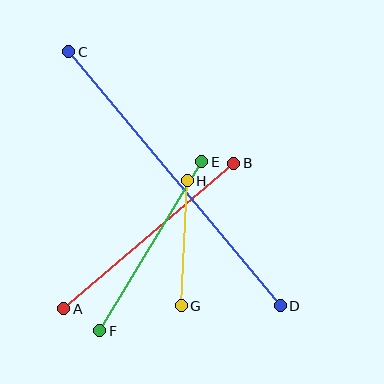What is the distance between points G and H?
The distance is approximately 125 pixels.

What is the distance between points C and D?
The distance is approximately 330 pixels.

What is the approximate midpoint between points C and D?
The midpoint is at approximately (175, 179) pixels.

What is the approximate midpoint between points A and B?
The midpoint is at approximately (149, 236) pixels.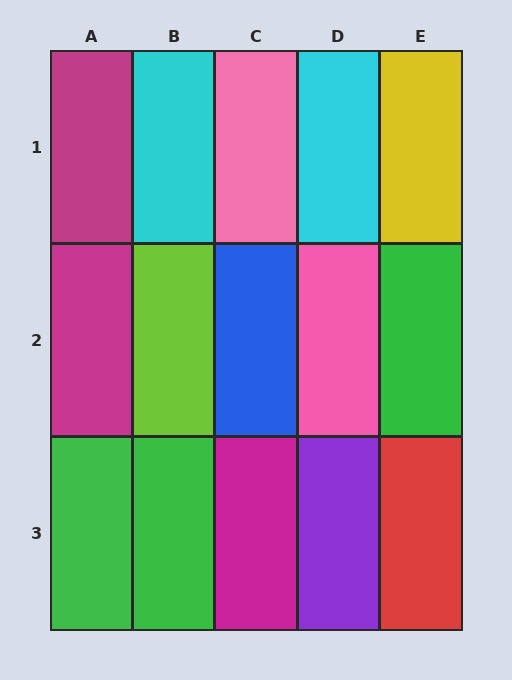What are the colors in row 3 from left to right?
Green, green, magenta, purple, red.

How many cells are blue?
1 cell is blue.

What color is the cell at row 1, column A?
Magenta.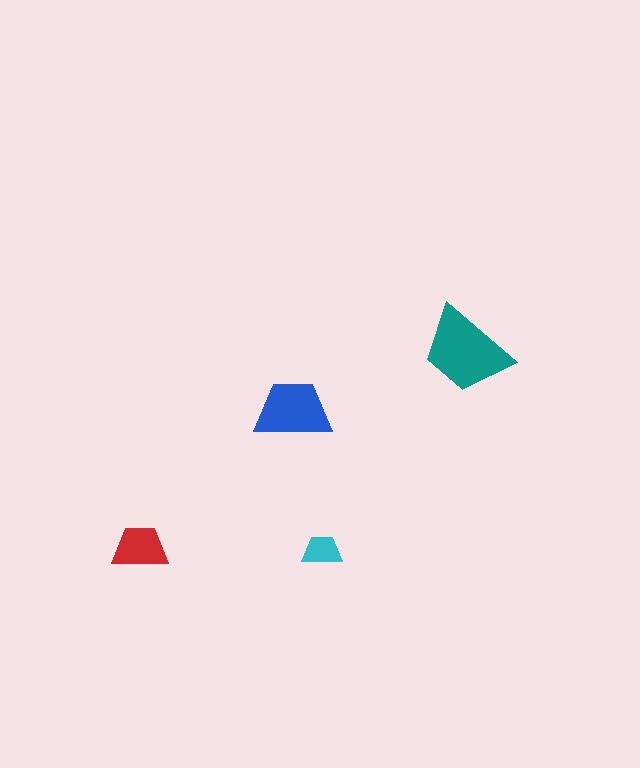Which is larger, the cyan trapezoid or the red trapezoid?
The red one.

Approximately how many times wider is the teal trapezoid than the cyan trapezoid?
About 2.5 times wider.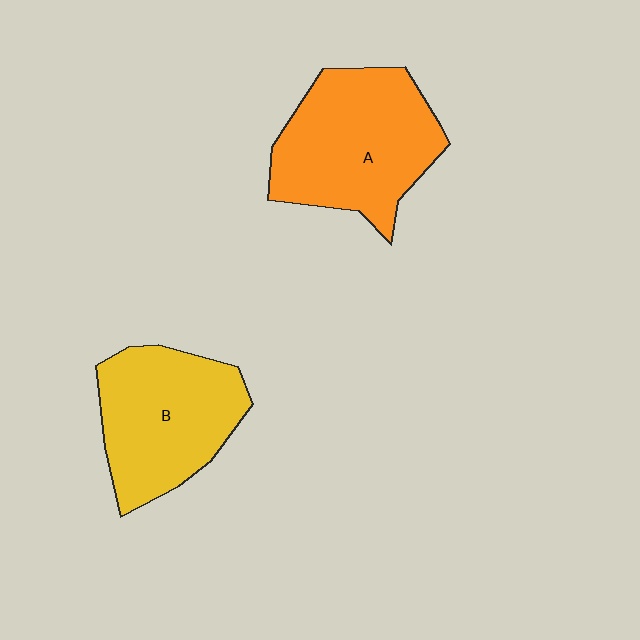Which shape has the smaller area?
Shape B (yellow).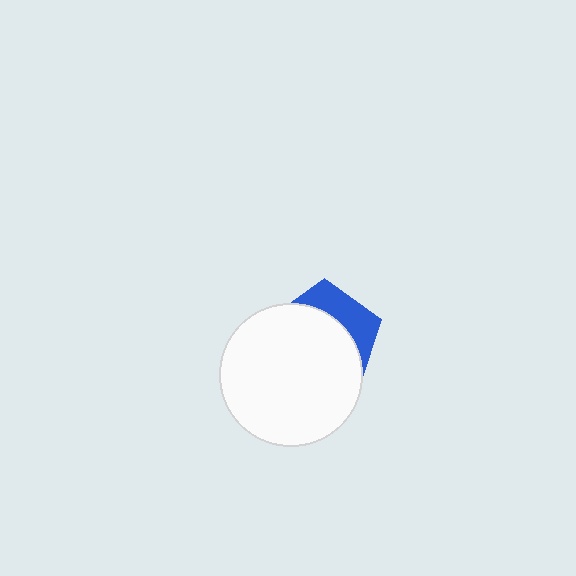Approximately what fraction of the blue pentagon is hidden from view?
Roughly 69% of the blue pentagon is hidden behind the white circle.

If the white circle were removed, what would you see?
You would see the complete blue pentagon.